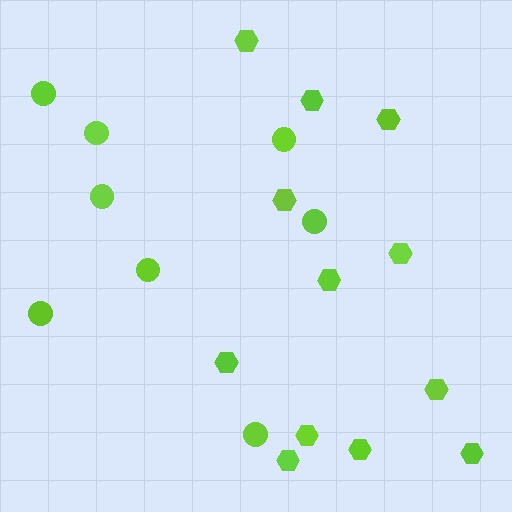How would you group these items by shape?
There are 2 groups: one group of circles (8) and one group of hexagons (12).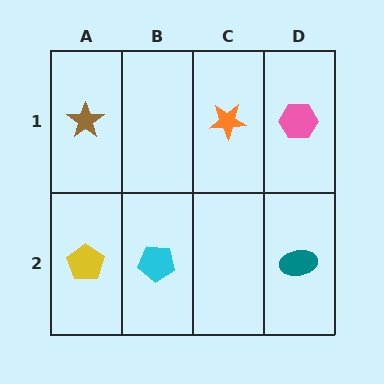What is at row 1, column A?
A brown star.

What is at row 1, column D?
A pink hexagon.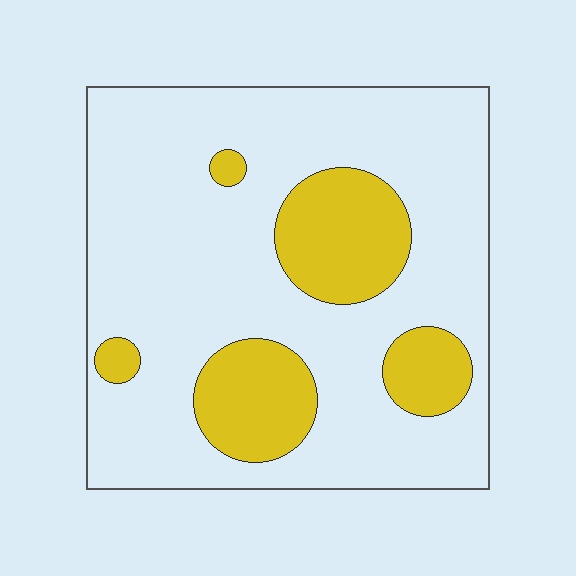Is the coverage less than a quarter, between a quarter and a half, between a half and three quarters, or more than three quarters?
Less than a quarter.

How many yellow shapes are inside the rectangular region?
5.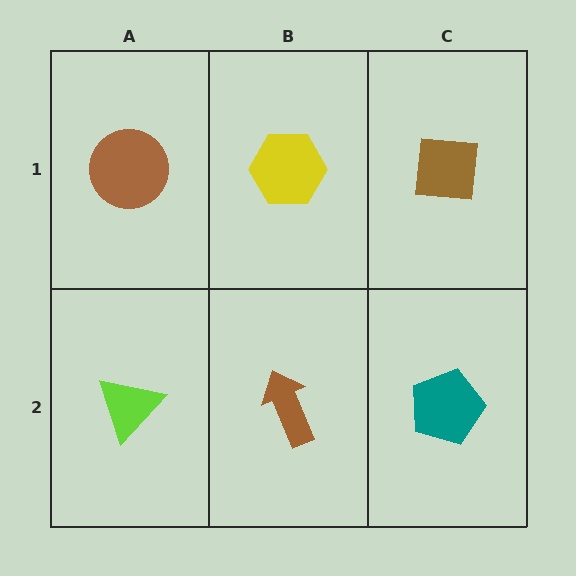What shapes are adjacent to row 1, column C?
A teal pentagon (row 2, column C), a yellow hexagon (row 1, column B).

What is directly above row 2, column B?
A yellow hexagon.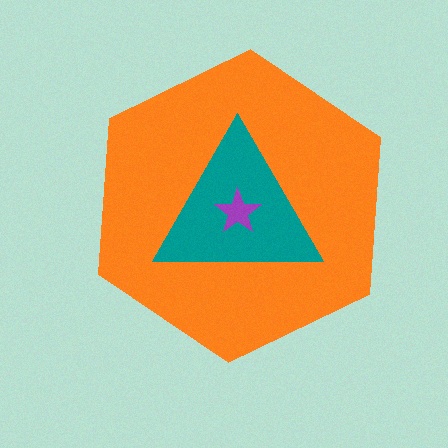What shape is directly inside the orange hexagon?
The teal triangle.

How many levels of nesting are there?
3.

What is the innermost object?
The purple star.